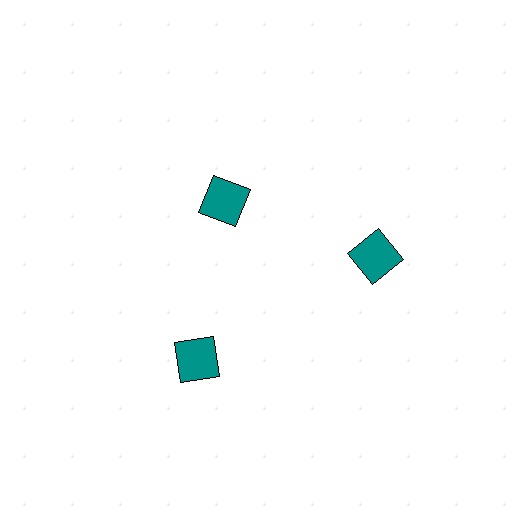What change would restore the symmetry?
The symmetry would be restored by moving it outward, back onto the ring so that all 3 squares sit at equal angles and equal distance from the center.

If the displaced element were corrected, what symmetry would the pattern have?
It would have 3-fold rotational symmetry — the pattern would map onto itself every 120 degrees.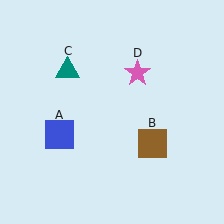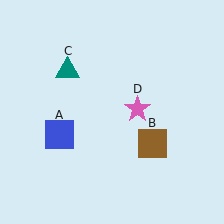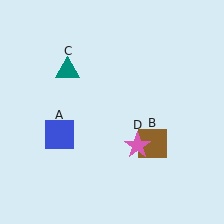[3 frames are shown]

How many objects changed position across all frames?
1 object changed position: pink star (object D).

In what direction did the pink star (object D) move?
The pink star (object D) moved down.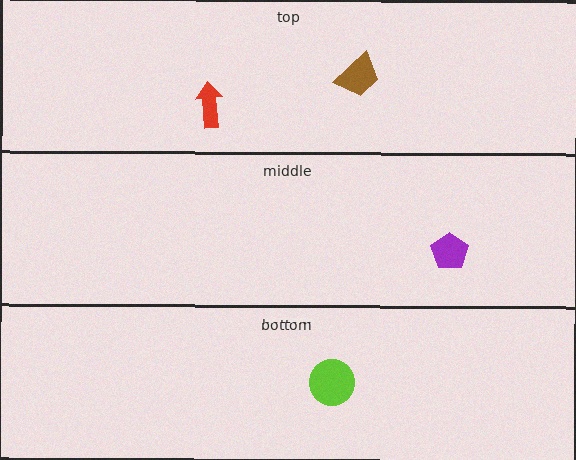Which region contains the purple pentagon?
The middle region.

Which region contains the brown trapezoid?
The top region.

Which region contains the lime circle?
The bottom region.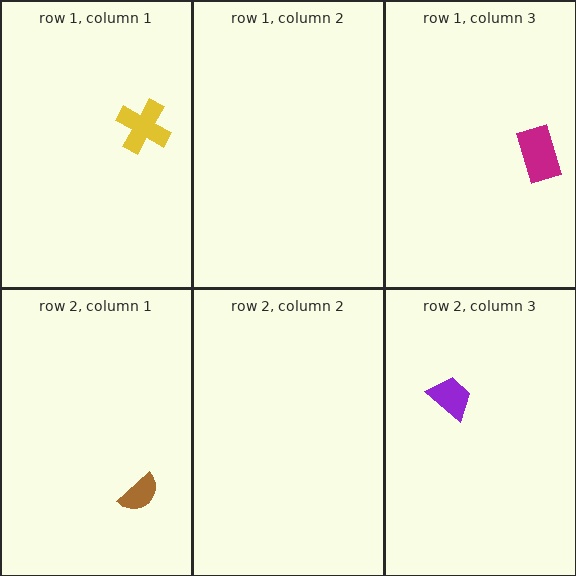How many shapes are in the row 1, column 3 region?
1.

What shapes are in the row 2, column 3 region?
The purple trapezoid.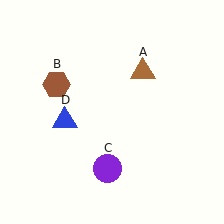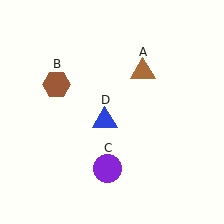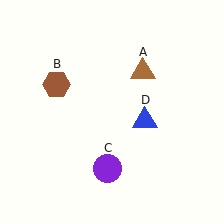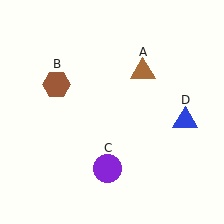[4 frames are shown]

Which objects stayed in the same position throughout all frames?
Brown triangle (object A) and brown hexagon (object B) and purple circle (object C) remained stationary.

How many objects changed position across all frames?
1 object changed position: blue triangle (object D).